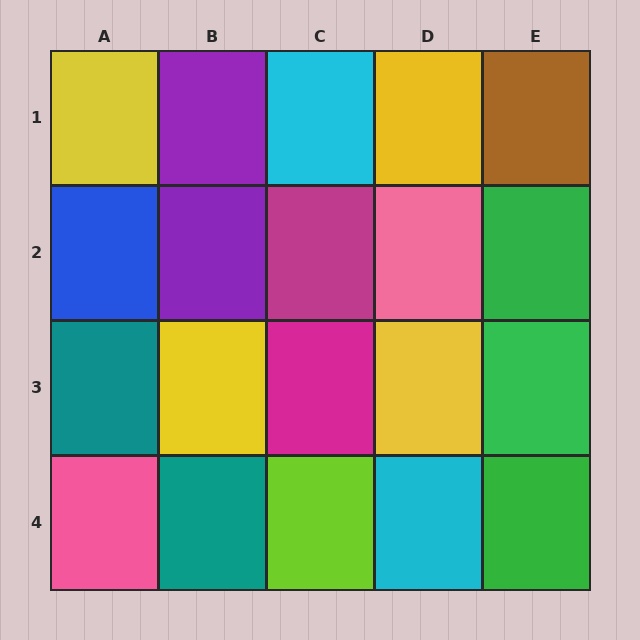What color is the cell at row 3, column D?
Yellow.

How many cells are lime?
1 cell is lime.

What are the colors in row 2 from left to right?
Blue, purple, magenta, pink, green.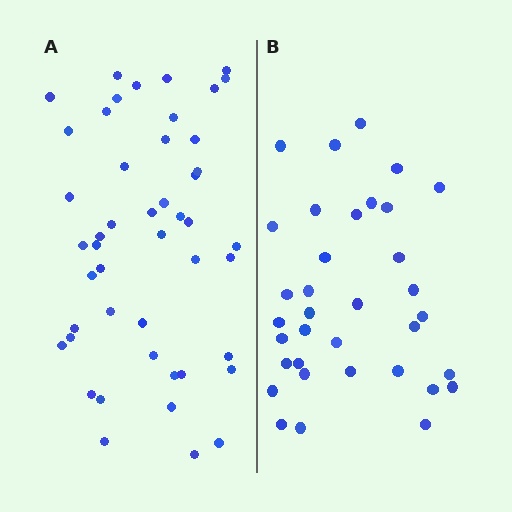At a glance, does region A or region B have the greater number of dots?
Region A (the left region) has more dots.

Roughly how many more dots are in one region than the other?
Region A has roughly 12 or so more dots than region B.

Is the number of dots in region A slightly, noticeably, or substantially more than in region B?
Region A has noticeably more, but not dramatically so. The ratio is roughly 1.3 to 1.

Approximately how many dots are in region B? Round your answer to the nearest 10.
About 40 dots. (The exact count is 35, which rounds to 40.)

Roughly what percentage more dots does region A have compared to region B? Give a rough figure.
About 35% more.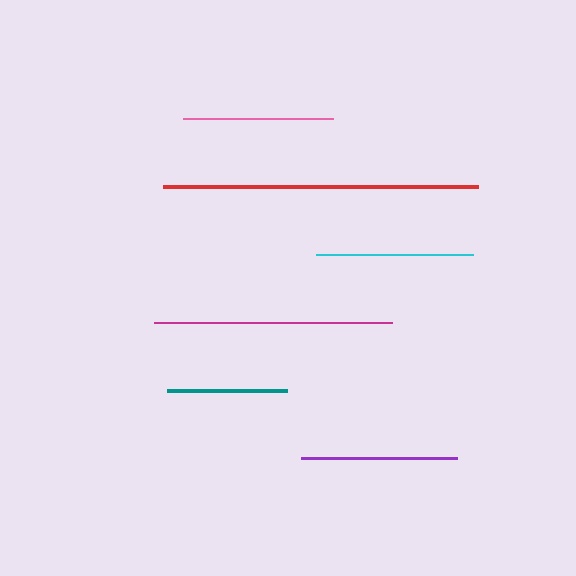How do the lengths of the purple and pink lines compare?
The purple and pink lines are approximately the same length.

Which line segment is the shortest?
The teal line is the shortest at approximately 120 pixels.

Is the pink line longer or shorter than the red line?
The red line is longer than the pink line.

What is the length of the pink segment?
The pink segment is approximately 150 pixels long.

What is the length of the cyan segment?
The cyan segment is approximately 157 pixels long.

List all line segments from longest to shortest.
From longest to shortest: red, magenta, cyan, purple, pink, teal.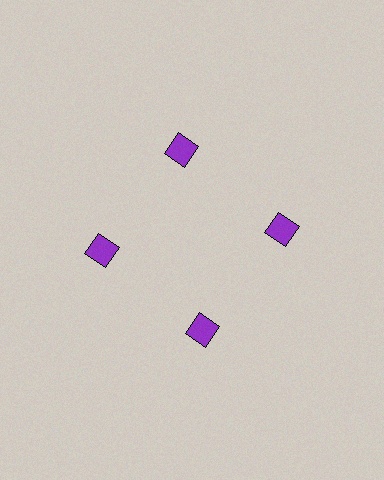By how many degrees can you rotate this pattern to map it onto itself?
The pattern maps onto itself every 90 degrees of rotation.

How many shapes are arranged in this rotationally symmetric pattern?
There are 4 shapes, arranged in 4 groups of 1.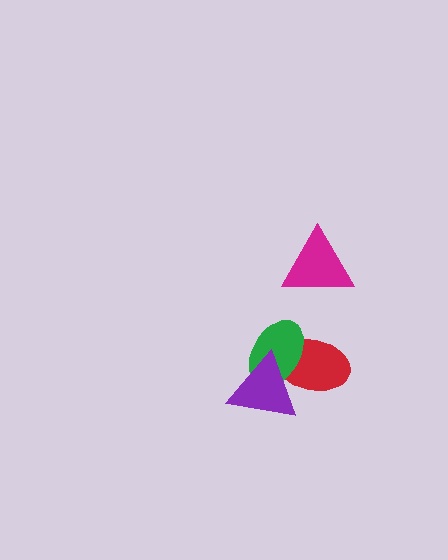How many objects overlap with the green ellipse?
2 objects overlap with the green ellipse.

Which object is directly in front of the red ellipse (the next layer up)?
The green ellipse is directly in front of the red ellipse.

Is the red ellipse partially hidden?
Yes, it is partially covered by another shape.